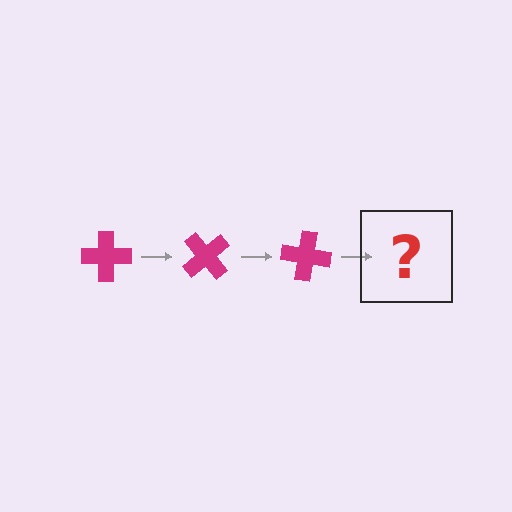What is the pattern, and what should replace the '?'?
The pattern is that the cross rotates 50 degrees each step. The '?' should be a magenta cross rotated 150 degrees.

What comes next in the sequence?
The next element should be a magenta cross rotated 150 degrees.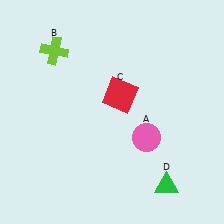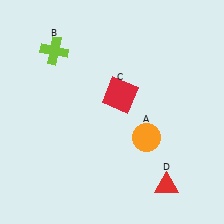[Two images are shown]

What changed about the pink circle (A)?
In Image 1, A is pink. In Image 2, it changed to orange.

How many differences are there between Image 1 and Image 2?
There are 2 differences between the two images.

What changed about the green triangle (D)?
In Image 1, D is green. In Image 2, it changed to red.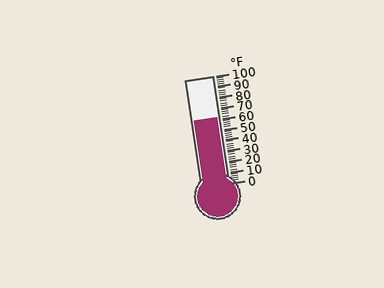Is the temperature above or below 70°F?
The temperature is below 70°F.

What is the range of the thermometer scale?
The thermometer scale ranges from 0°F to 100°F.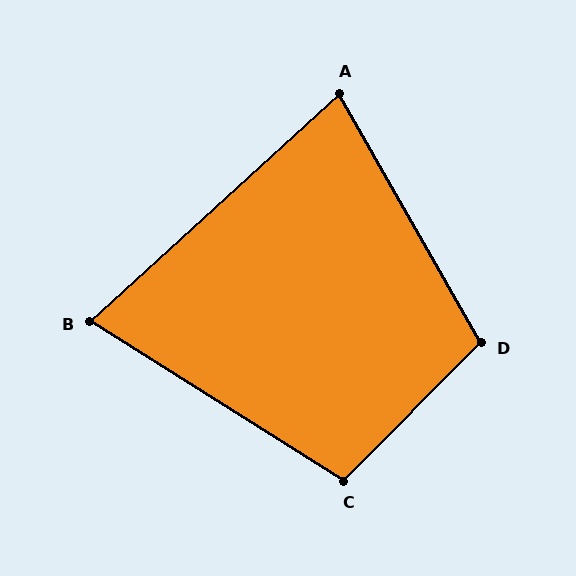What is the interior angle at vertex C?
Approximately 103 degrees (obtuse).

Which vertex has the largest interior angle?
D, at approximately 105 degrees.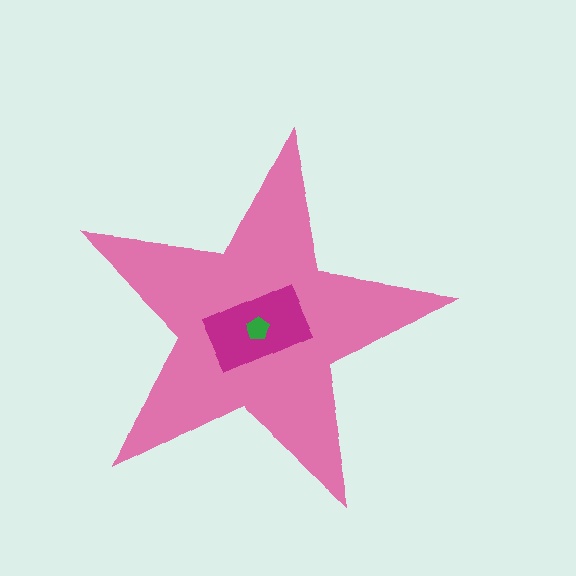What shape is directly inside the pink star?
The magenta rectangle.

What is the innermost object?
The green pentagon.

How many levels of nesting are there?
3.